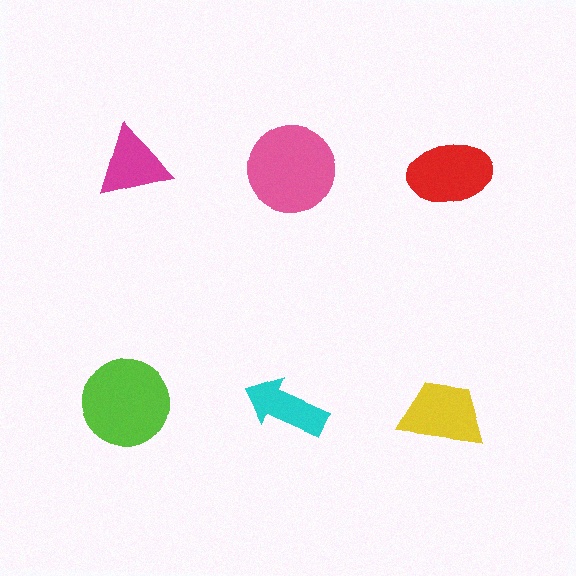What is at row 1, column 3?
A red ellipse.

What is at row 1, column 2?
A pink circle.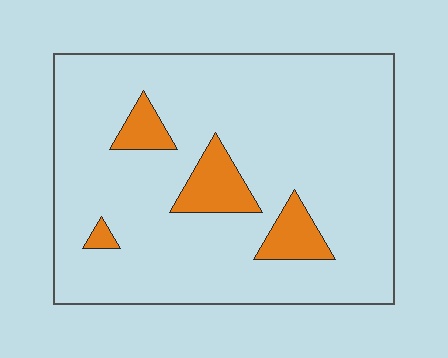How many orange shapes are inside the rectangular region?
4.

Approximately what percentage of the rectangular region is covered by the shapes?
Approximately 10%.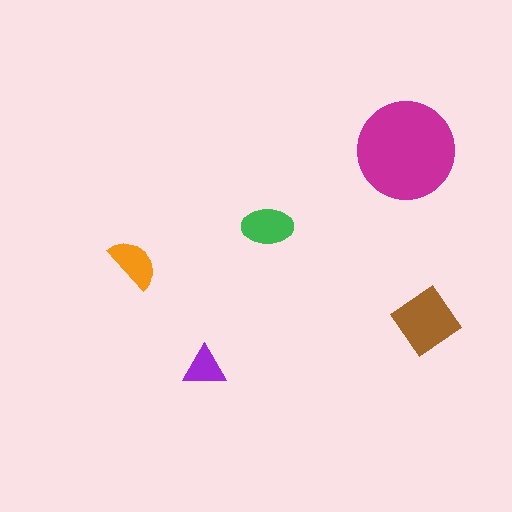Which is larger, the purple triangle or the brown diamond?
The brown diamond.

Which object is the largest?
The magenta circle.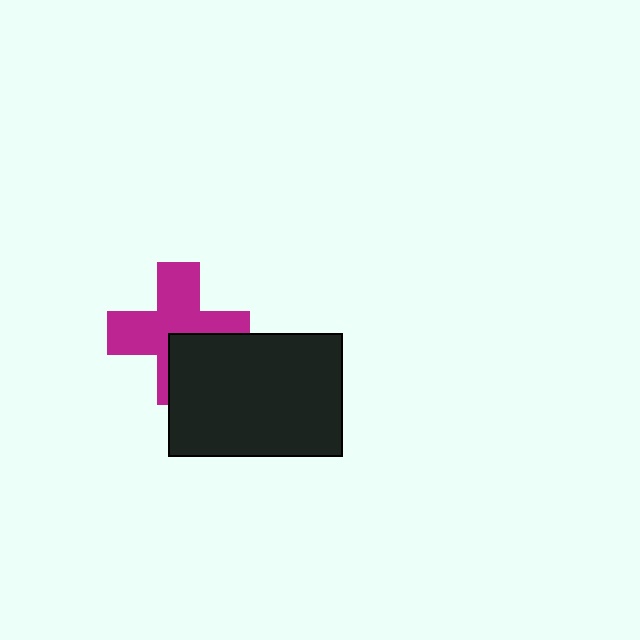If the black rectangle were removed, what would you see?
You would see the complete magenta cross.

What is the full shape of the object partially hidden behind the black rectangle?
The partially hidden object is a magenta cross.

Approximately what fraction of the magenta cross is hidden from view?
Roughly 33% of the magenta cross is hidden behind the black rectangle.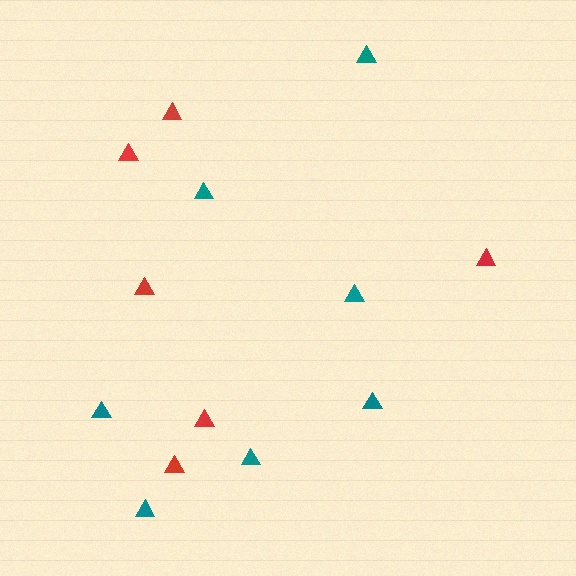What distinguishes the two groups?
There are 2 groups: one group of red triangles (6) and one group of teal triangles (7).